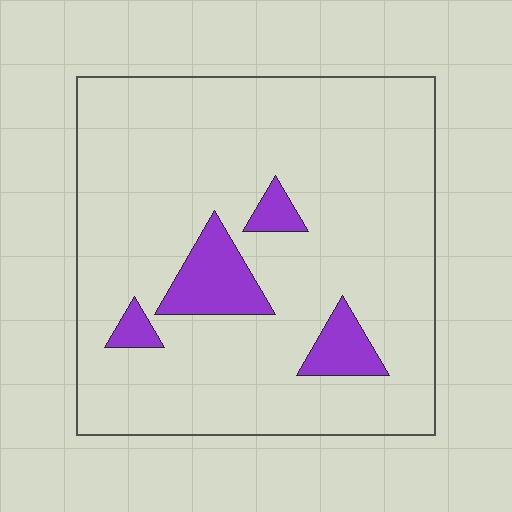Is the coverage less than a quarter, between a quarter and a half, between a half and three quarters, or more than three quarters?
Less than a quarter.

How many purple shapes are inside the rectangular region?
4.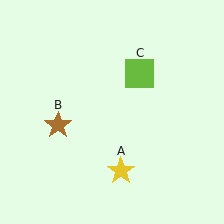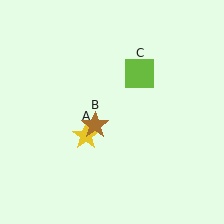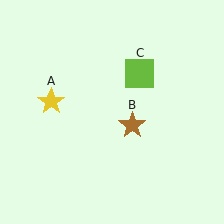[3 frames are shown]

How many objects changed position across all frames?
2 objects changed position: yellow star (object A), brown star (object B).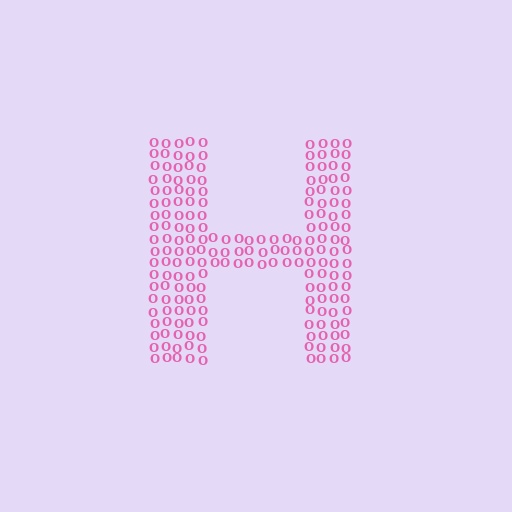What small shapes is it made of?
It is made of small letter O's.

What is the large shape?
The large shape is the letter H.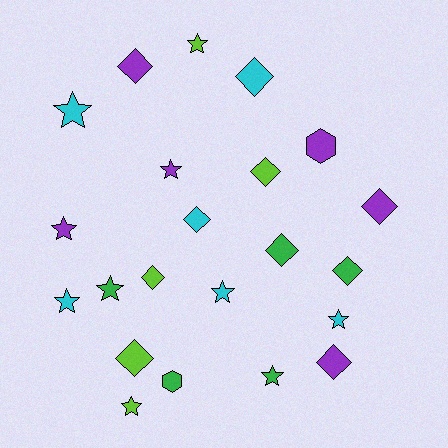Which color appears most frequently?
Purple, with 6 objects.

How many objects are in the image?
There are 22 objects.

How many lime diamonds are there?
There are 3 lime diamonds.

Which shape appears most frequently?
Star, with 10 objects.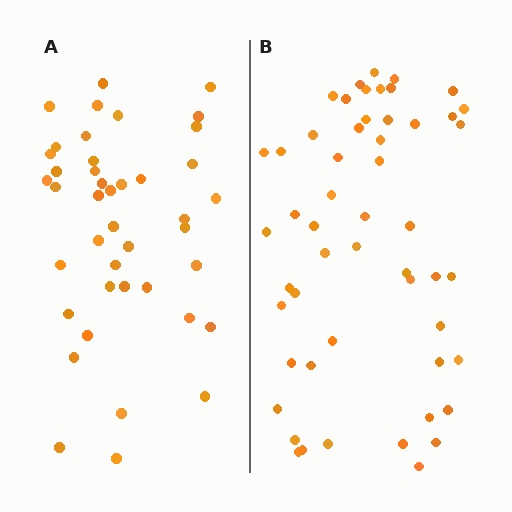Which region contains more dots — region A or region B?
Region B (the right region) has more dots.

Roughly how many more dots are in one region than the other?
Region B has roughly 12 or so more dots than region A.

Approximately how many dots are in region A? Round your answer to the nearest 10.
About 40 dots. (The exact count is 42, which rounds to 40.)